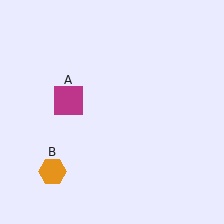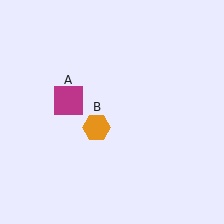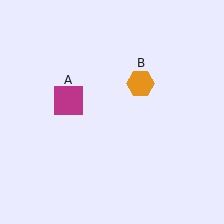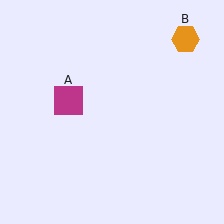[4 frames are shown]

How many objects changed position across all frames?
1 object changed position: orange hexagon (object B).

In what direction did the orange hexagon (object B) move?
The orange hexagon (object B) moved up and to the right.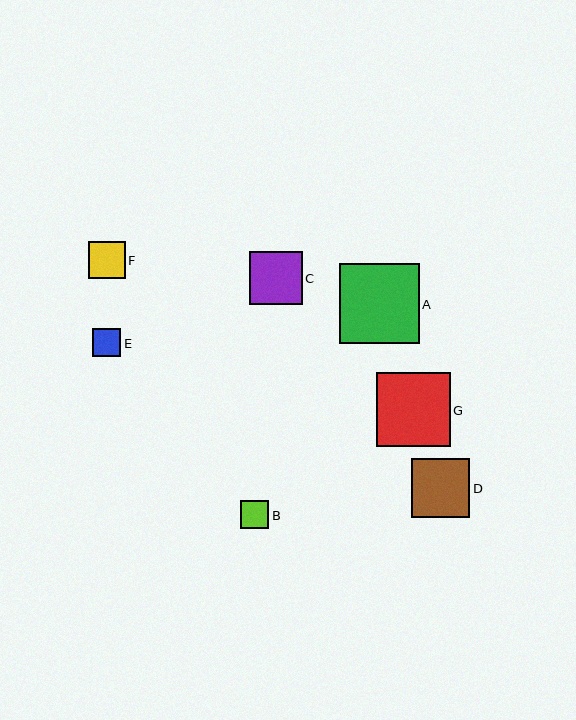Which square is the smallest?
Square E is the smallest with a size of approximately 28 pixels.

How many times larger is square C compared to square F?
Square C is approximately 1.4 times the size of square F.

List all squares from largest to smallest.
From largest to smallest: A, G, D, C, F, B, E.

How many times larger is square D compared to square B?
Square D is approximately 2.1 times the size of square B.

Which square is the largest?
Square A is the largest with a size of approximately 80 pixels.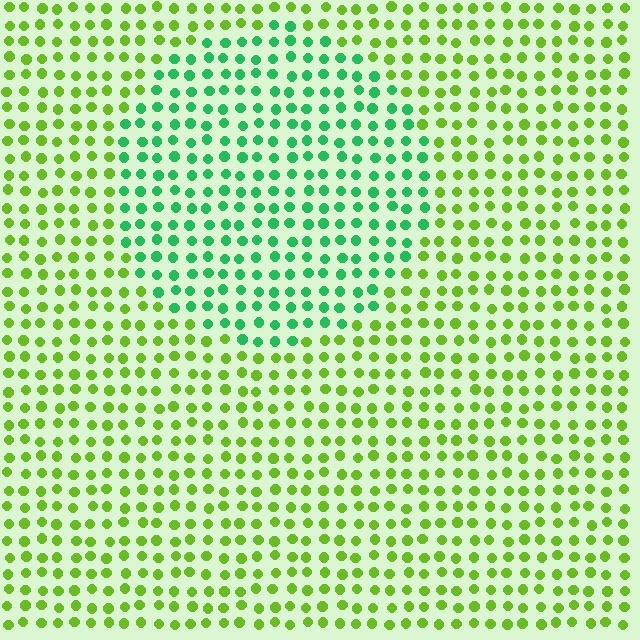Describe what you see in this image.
The image is filled with small lime elements in a uniform arrangement. A circle-shaped region is visible where the elements are tinted to a slightly different hue, forming a subtle color boundary.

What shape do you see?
I see a circle.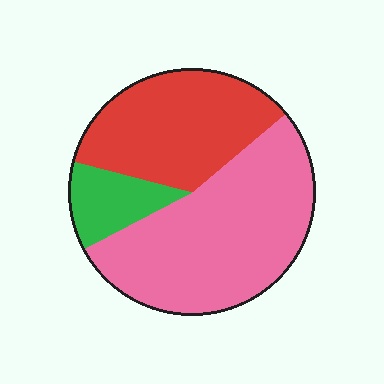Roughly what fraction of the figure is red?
Red takes up between a quarter and a half of the figure.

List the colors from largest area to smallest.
From largest to smallest: pink, red, green.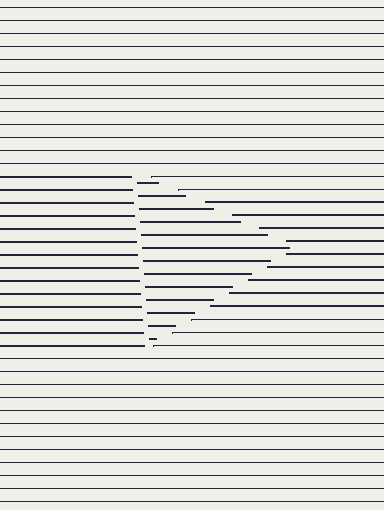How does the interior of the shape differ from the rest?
The interior of the shape contains the same grating, shifted by half a period — the contour is defined by the phase discontinuity where line-ends from the inner and outer gratings abut.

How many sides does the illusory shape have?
3 sides — the line-ends trace a triangle.